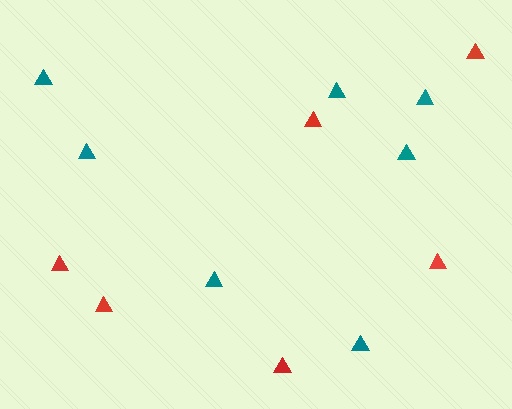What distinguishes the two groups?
There are 2 groups: one group of teal triangles (7) and one group of red triangles (6).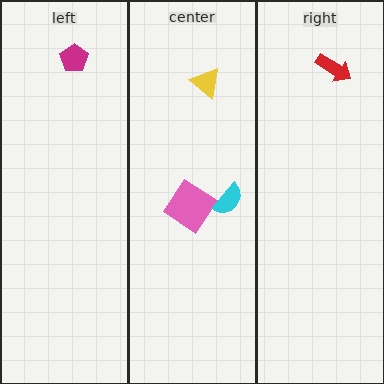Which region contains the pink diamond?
The center region.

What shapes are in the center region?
The pink diamond, the yellow triangle, the cyan semicircle.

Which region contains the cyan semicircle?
The center region.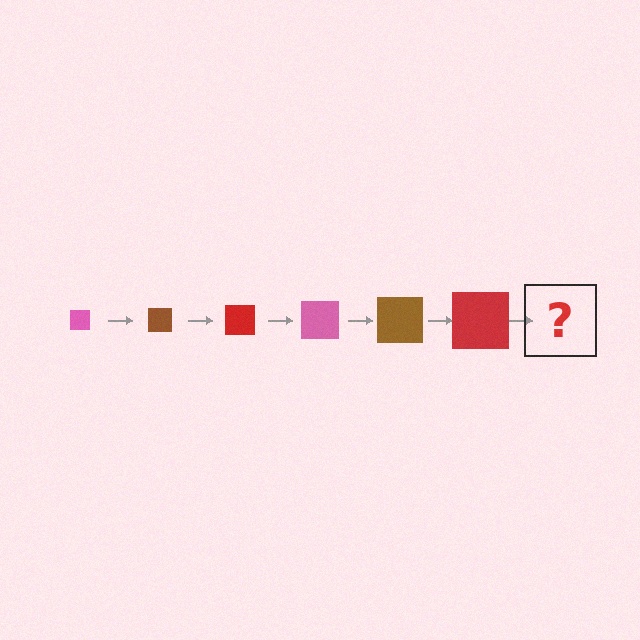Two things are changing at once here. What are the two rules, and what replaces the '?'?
The two rules are that the square grows larger each step and the color cycles through pink, brown, and red. The '?' should be a pink square, larger than the previous one.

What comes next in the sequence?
The next element should be a pink square, larger than the previous one.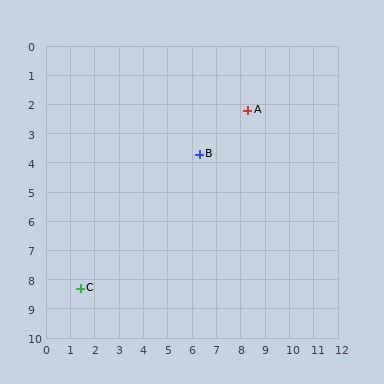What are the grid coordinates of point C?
Point C is at approximately (1.4, 8.3).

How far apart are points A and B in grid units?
Points A and B are about 2.5 grid units apart.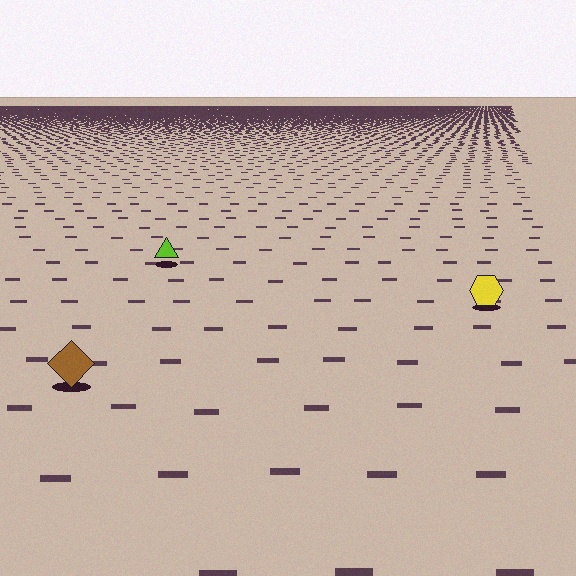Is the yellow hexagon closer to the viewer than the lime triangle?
Yes. The yellow hexagon is closer — you can tell from the texture gradient: the ground texture is coarser near it.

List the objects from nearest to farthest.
From nearest to farthest: the brown diamond, the yellow hexagon, the lime triangle.